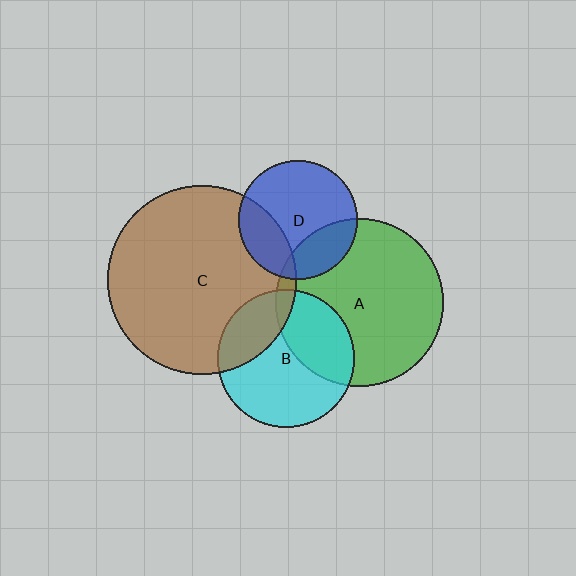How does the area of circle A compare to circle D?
Approximately 2.0 times.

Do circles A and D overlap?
Yes.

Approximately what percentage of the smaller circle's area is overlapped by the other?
Approximately 25%.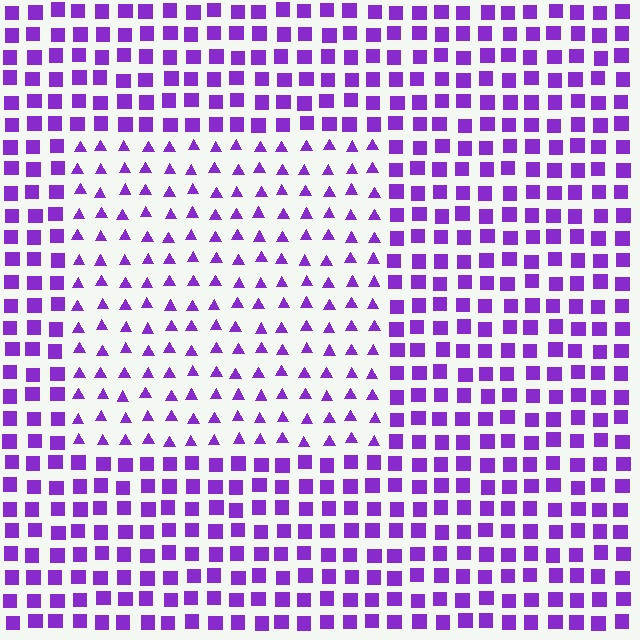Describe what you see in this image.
The image is filled with small purple elements arranged in a uniform grid. A rectangle-shaped region contains triangles, while the surrounding area contains squares. The boundary is defined purely by the change in element shape.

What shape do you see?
I see a rectangle.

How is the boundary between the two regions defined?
The boundary is defined by a change in element shape: triangles inside vs. squares outside. All elements share the same color and spacing.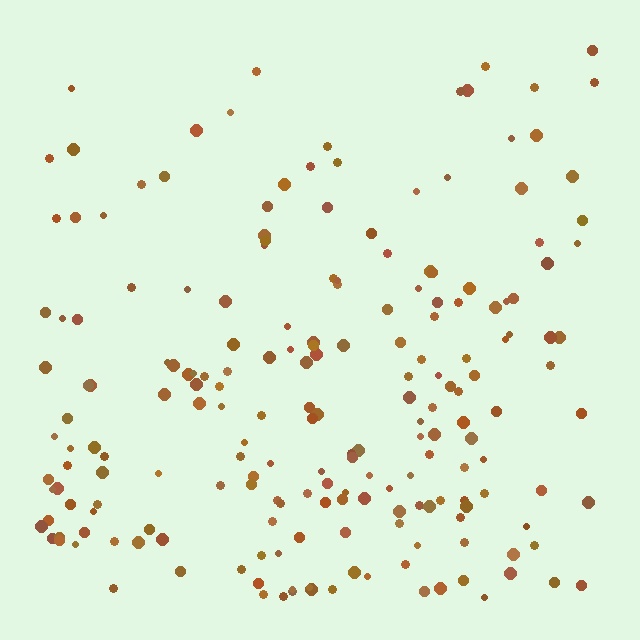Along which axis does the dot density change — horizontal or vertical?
Vertical.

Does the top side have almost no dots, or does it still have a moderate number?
Still a moderate number, just noticeably fewer than the bottom.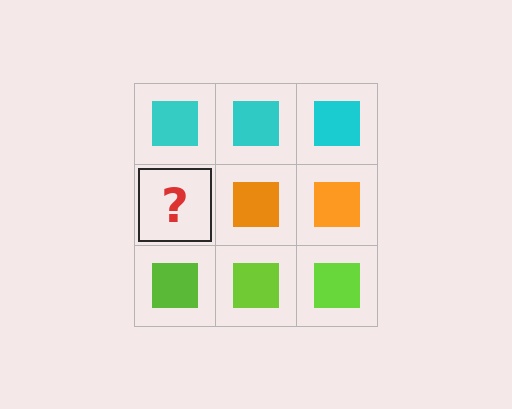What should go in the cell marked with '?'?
The missing cell should contain an orange square.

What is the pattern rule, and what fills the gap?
The rule is that each row has a consistent color. The gap should be filled with an orange square.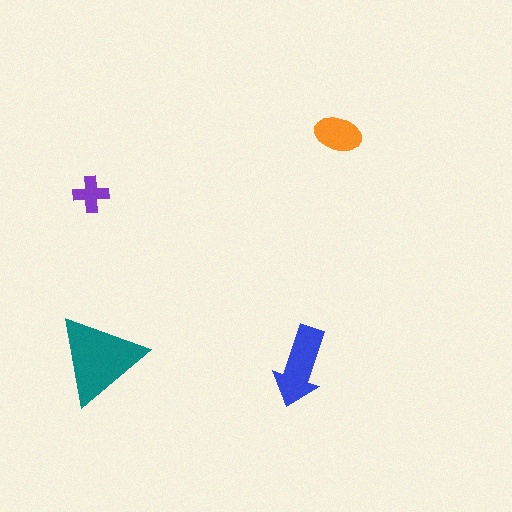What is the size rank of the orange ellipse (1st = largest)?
3rd.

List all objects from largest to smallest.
The teal triangle, the blue arrow, the orange ellipse, the purple cross.